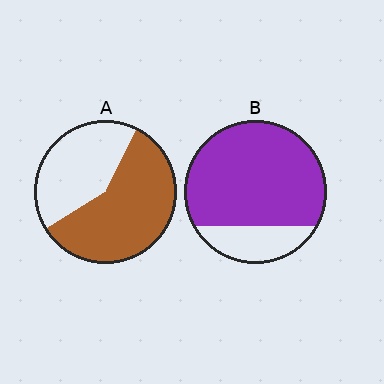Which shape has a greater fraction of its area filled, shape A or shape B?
Shape B.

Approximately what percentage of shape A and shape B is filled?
A is approximately 60% and B is approximately 80%.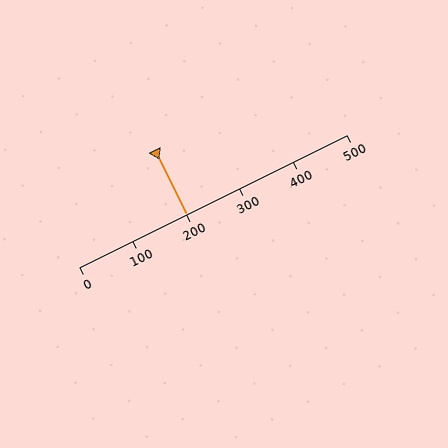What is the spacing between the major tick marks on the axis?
The major ticks are spaced 100 apart.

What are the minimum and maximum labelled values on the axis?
The axis runs from 0 to 500.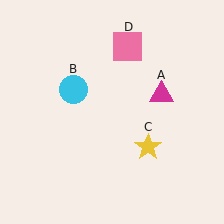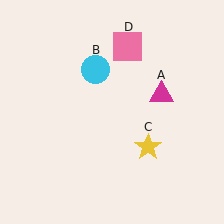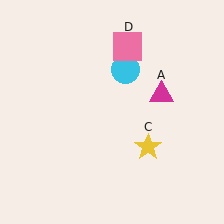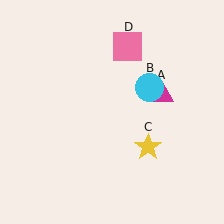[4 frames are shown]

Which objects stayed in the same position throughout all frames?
Magenta triangle (object A) and yellow star (object C) and pink square (object D) remained stationary.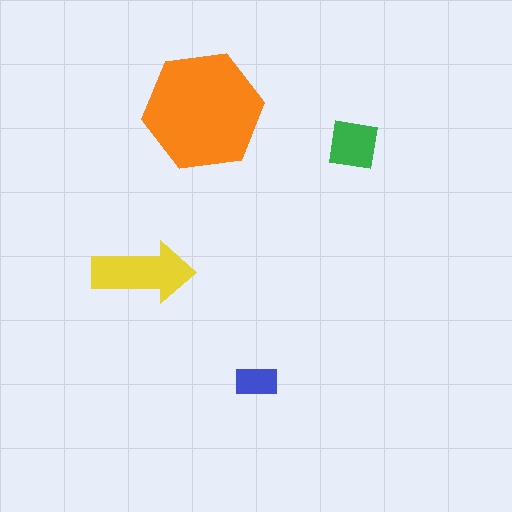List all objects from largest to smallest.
The orange hexagon, the yellow arrow, the green square, the blue rectangle.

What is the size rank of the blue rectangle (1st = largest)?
4th.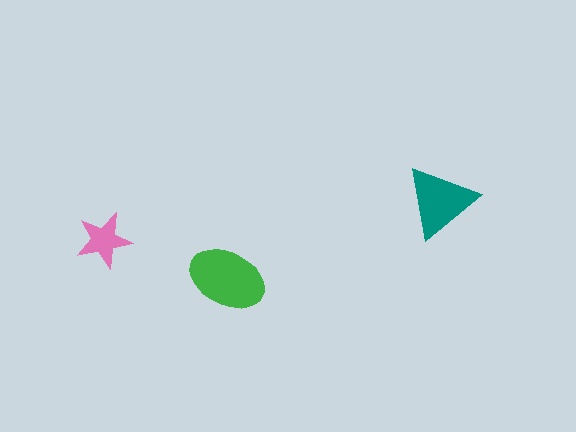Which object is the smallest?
The pink star.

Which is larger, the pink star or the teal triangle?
The teal triangle.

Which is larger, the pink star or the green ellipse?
The green ellipse.